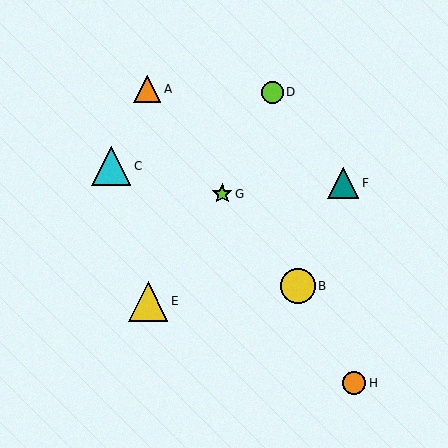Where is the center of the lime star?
The center of the lime star is at (222, 194).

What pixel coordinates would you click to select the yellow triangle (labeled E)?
Click at (148, 302) to select the yellow triangle E.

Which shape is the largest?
The yellow triangle (labeled E) is the largest.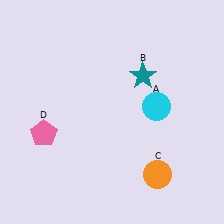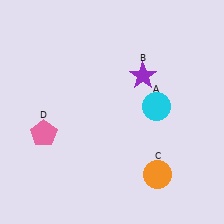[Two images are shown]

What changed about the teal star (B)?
In Image 1, B is teal. In Image 2, it changed to purple.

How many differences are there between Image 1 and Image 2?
There is 1 difference between the two images.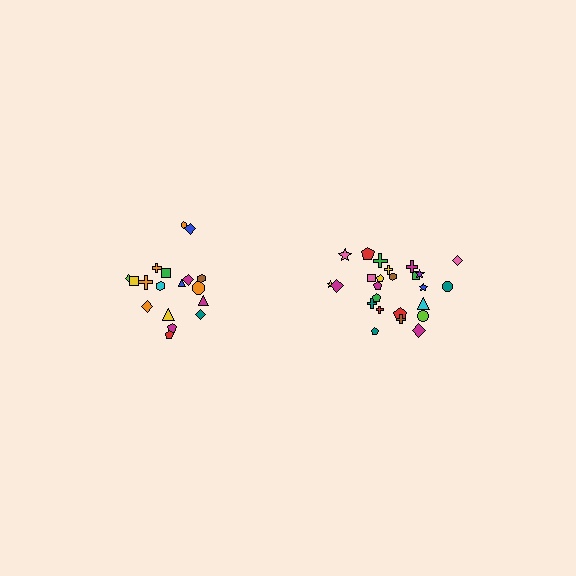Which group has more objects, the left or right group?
The right group.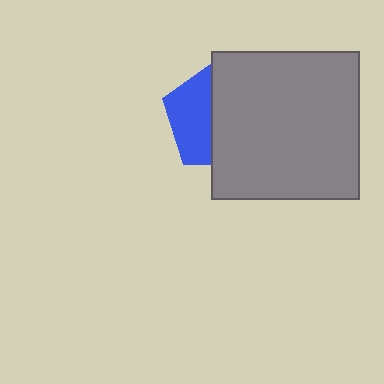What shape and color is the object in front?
The object in front is a gray square.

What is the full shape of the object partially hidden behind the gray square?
The partially hidden object is a blue pentagon.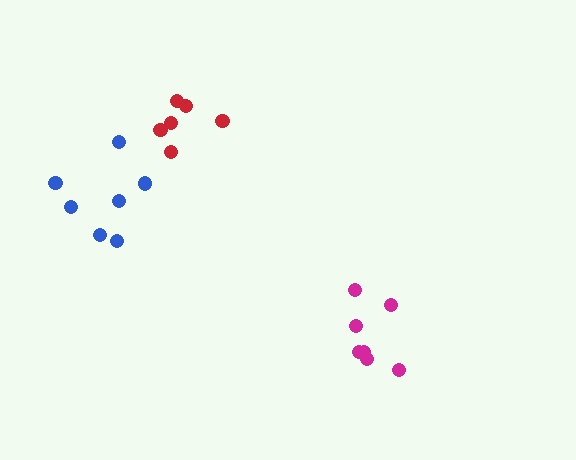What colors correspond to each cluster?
The clusters are colored: magenta, red, blue.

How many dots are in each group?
Group 1: 7 dots, Group 2: 6 dots, Group 3: 7 dots (20 total).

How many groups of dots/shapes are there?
There are 3 groups.